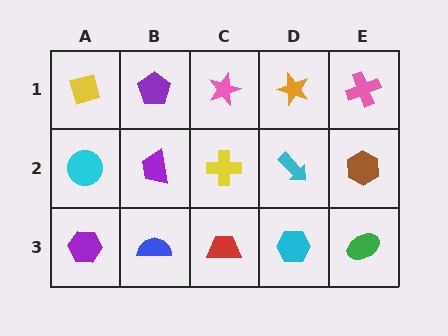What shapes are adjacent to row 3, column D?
A cyan arrow (row 2, column D), a red trapezoid (row 3, column C), a green ellipse (row 3, column E).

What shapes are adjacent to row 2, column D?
An orange star (row 1, column D), a cyan hexagon (row 3, column D), a yellow cross (row 2, column C), a brown hexagon (row 2, column E).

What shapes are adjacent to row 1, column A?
A cyan circle (row 2, column A), a purple pentagon (row 1, column B).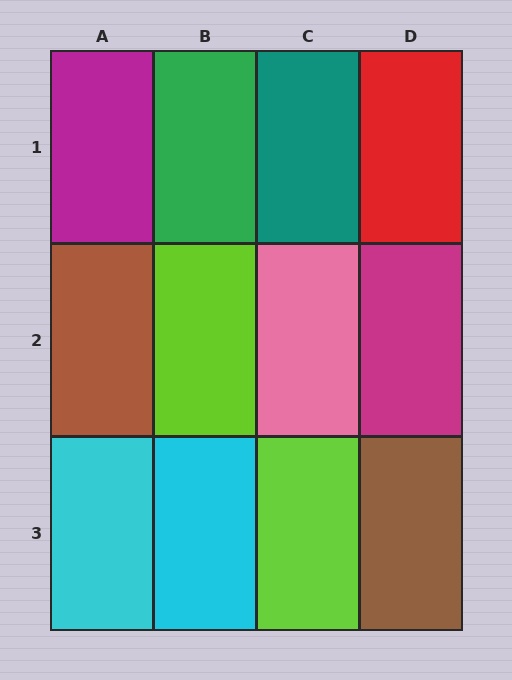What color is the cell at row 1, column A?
Magenta.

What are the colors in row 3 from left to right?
Cyan, cyan, lime, brown.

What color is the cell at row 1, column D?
Red.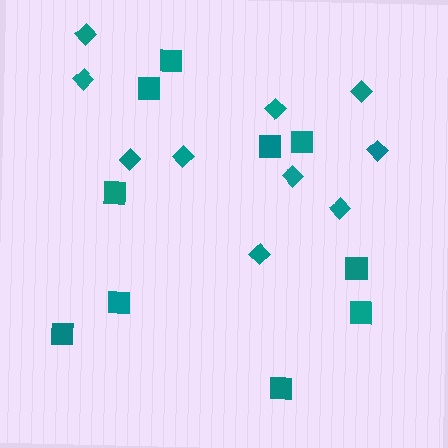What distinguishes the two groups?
There are 2 groups: one group of squares (10) and one group of diamonds (10).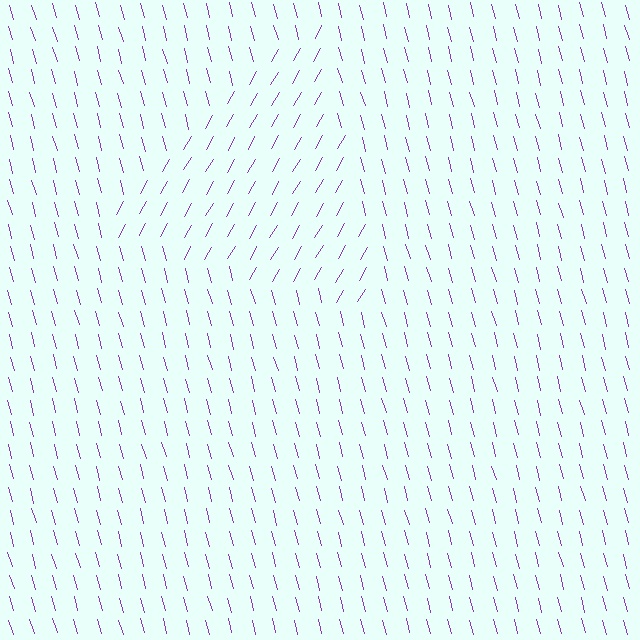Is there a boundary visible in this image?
Yes, there is a texture boundary formed by a change in line orientation.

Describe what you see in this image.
The image is filled with small purple line segments. A triangle region in the image has lines oriented differently from the surrounding lines, creating a visible texture boundary.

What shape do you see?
I see a triangle.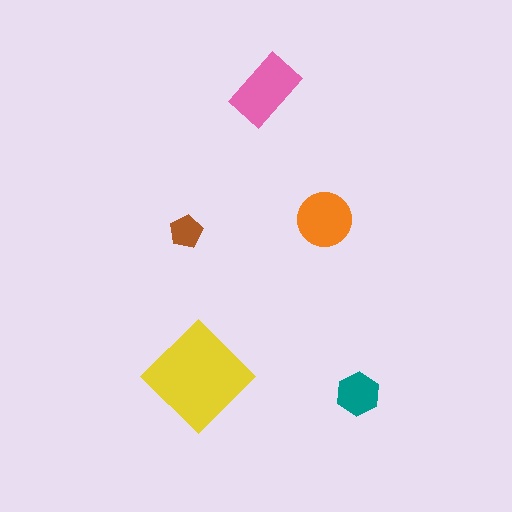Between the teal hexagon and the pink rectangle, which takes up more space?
The pink rectangle.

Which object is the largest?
The yellow diamond.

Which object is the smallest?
The brown pentagon.